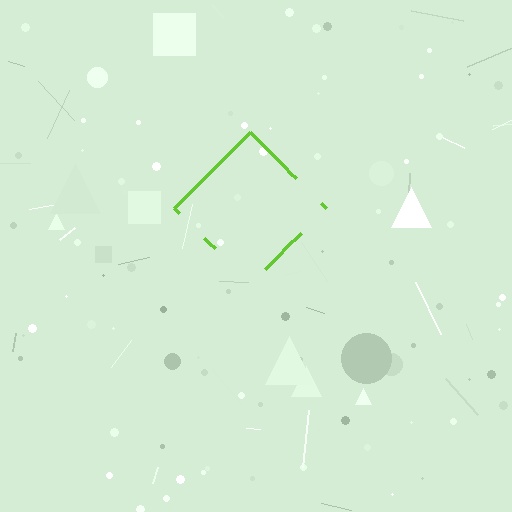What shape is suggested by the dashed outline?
The dashed outline suggests a diamond.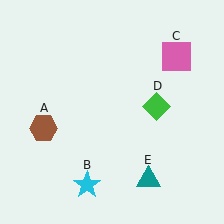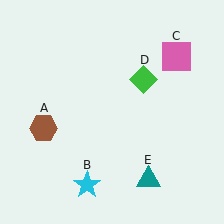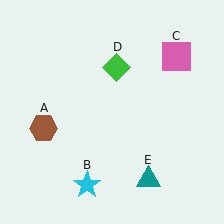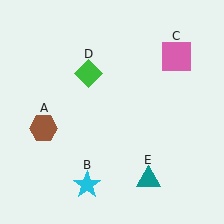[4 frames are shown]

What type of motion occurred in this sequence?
The green diamond (object D) rotated counterclockwise around the center of the scene.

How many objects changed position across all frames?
1 object changed position: green diamond (object D).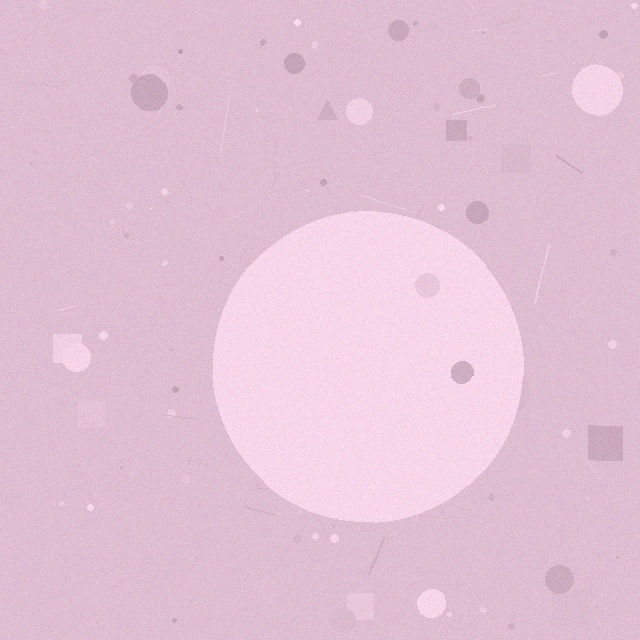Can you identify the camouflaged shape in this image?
The camouflaged shape is a circle.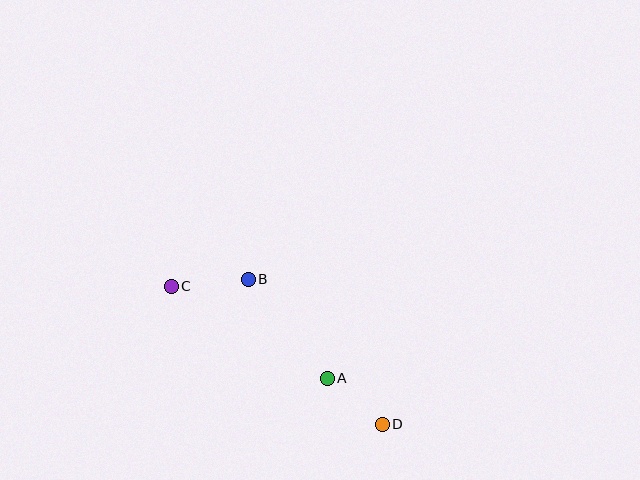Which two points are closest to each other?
Points A and D are closest to each other.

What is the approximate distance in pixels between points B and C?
The distance between B and C is approximately 78 pixels.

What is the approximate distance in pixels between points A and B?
The distance between A and B is approximately 127 pixels.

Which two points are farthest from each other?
Points C and D are farthest from each other.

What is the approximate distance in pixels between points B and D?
The distance between B and D is approximately 198 pixels.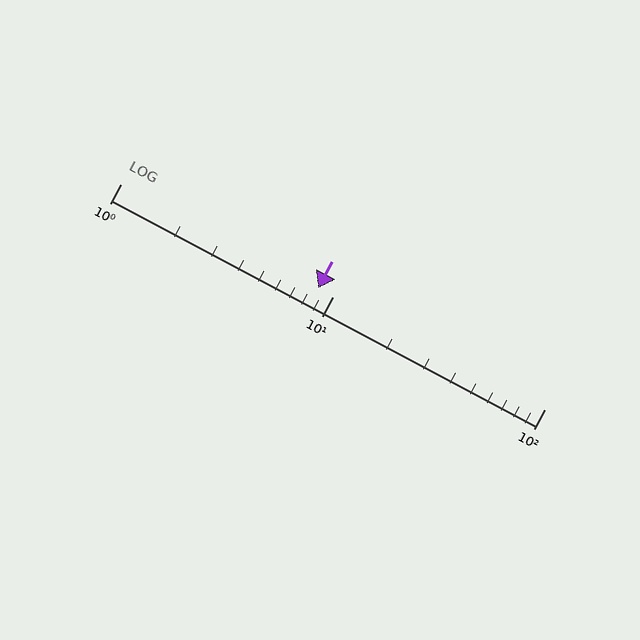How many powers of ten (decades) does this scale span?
The scale spans 2 decades, from 1 to 100.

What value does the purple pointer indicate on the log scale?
The pointer indicates approximately 8.5.